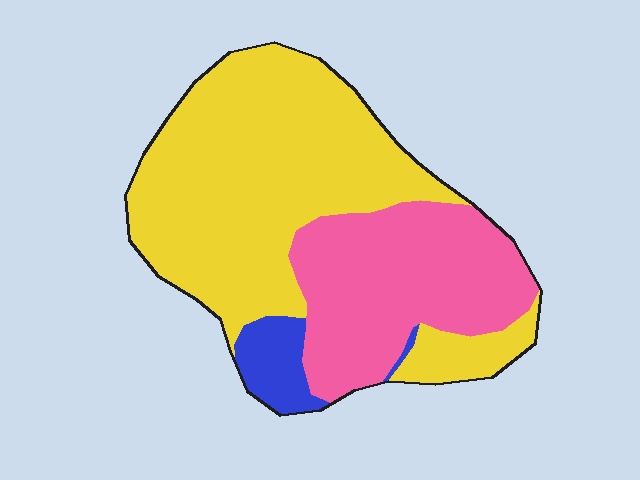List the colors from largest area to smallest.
From largest to smallest: yellow, pink, blue.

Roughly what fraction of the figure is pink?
Pink takes up about one third (1/3) of the figure.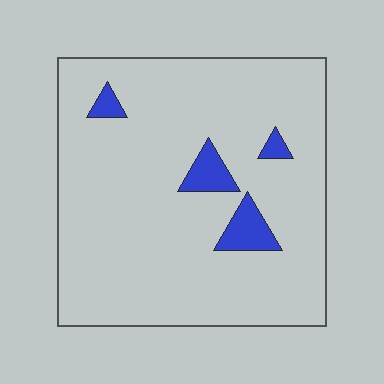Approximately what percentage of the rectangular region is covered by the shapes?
Approximately 5%.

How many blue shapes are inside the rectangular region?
4.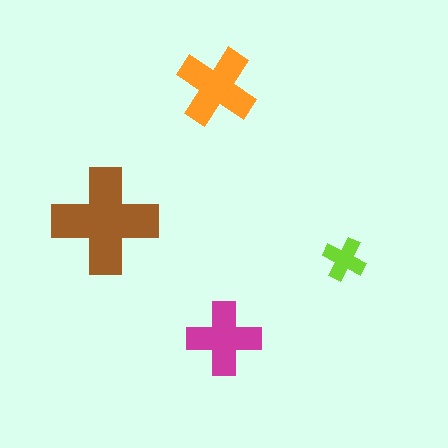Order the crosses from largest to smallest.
the brown one, the orange one, the magenta one, the lime one.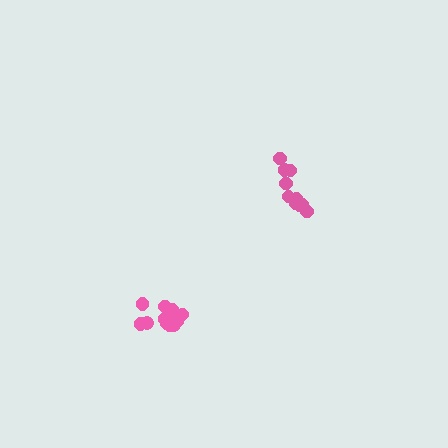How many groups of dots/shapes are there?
There are 2 groups.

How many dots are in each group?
Group 1: 10 dots, Group 2: 13 dots (23 total).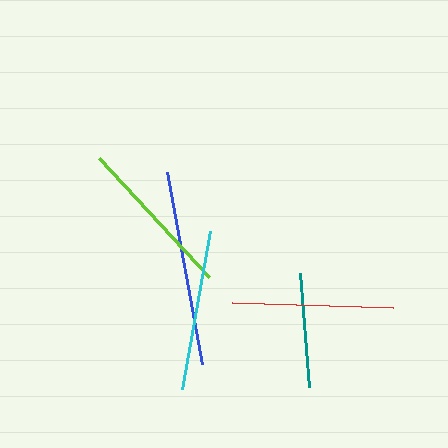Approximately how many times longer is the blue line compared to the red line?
The blue line is approximately 1.2 times the length of the red line.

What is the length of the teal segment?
The teal segment is approximately 115 pixels long.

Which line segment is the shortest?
The teal line is the shortest at approximately 115 pixels.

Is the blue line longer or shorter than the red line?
The blue line is longer than the red line.